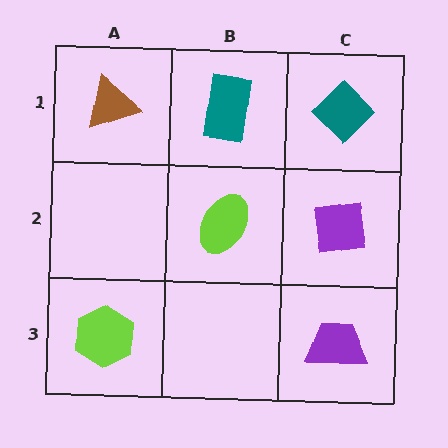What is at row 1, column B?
A teal rectangle.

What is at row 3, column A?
A lime hexagon.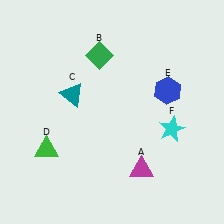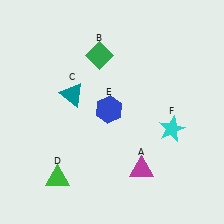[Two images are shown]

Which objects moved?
The objects that moved are: the green triangle (D), the blue hexagon (E).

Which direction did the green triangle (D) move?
The green triangle (D) moved down.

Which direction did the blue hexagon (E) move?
The blue hexagon (E) moved left.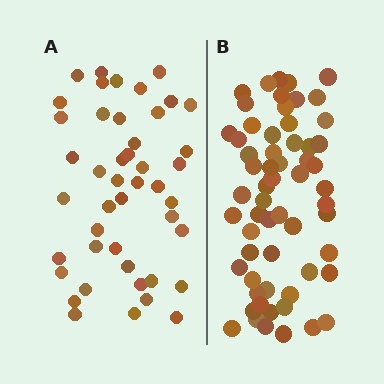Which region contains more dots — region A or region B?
Region B (the right region) has more dots.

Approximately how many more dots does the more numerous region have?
Region B has approximately 15 more dots than region A.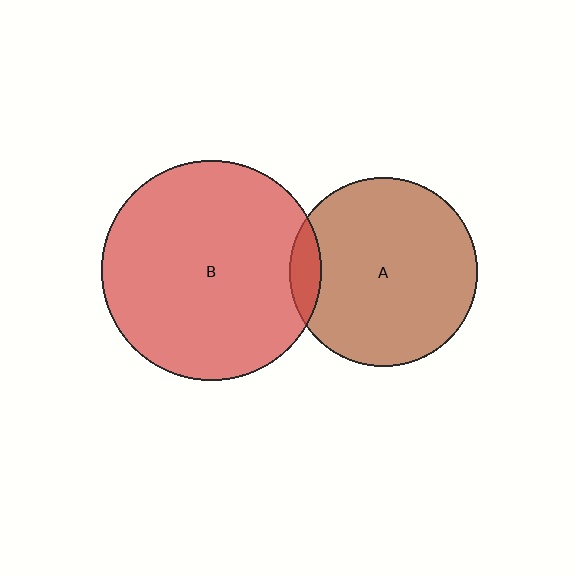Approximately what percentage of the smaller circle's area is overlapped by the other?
Approximately 10%.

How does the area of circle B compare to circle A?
Approximately 1.4 times.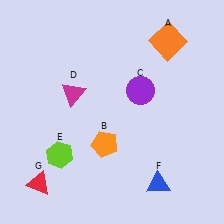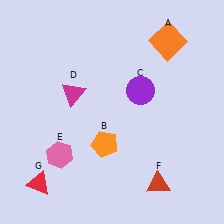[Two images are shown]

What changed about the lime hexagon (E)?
In Image 1, E is lime. In Image 2, it changed to pink.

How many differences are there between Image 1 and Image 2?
There are 2 differences between the two images.